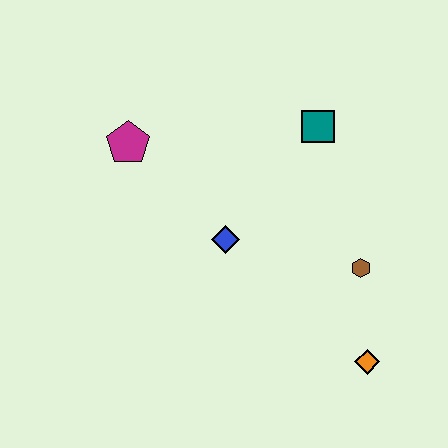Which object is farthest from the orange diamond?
The magenta pentagon is farthest from the orange diamond.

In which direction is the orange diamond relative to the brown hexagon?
The orange diamond is below the brown hexagon.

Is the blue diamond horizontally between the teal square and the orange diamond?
No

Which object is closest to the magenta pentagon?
The blue diamond is closest to the magenta pentagon.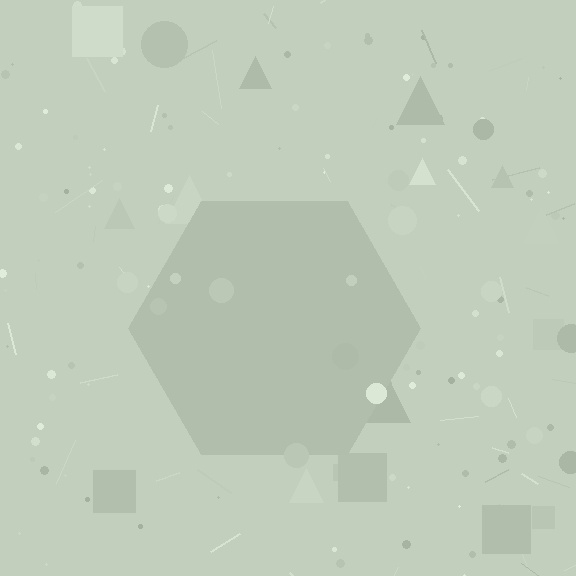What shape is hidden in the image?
A hexagon is hidden in the image.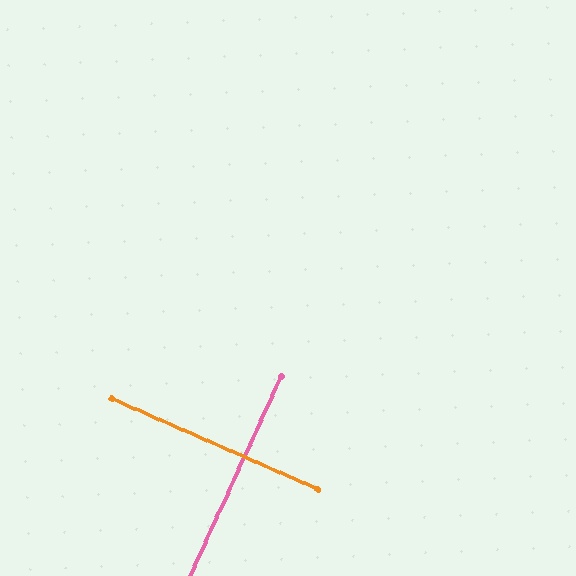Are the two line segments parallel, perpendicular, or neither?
Perpendicular — they meet at approximately 89°.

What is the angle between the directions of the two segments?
Approximately 89 degrees.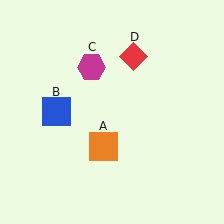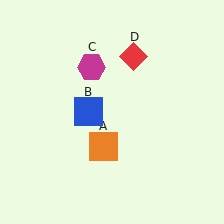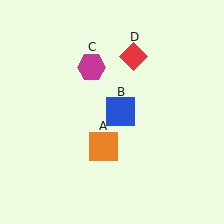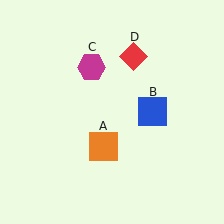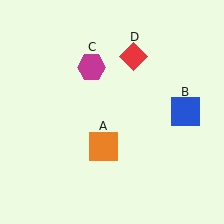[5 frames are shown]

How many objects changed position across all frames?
1 object changed position: blue square (object B).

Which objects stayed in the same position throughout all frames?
Orange square (object A) and magenta hexagon (object C) and red diamond (object D) remained stationary.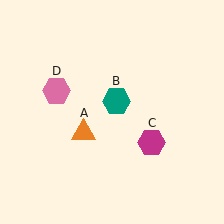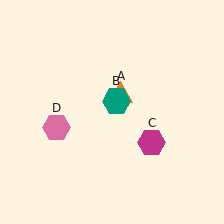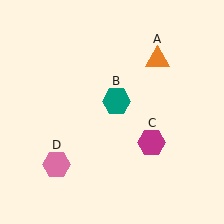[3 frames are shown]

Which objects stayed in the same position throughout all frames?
Teal hexagon (object B) and magenta hexagon (object C) remained stationary.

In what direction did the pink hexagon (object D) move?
The pink hexagon (object D) moved down.